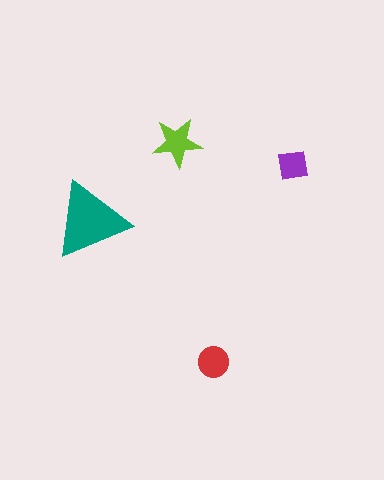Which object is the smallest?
The purple square.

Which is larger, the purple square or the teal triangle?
The teal triangle.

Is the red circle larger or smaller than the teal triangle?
Smaller.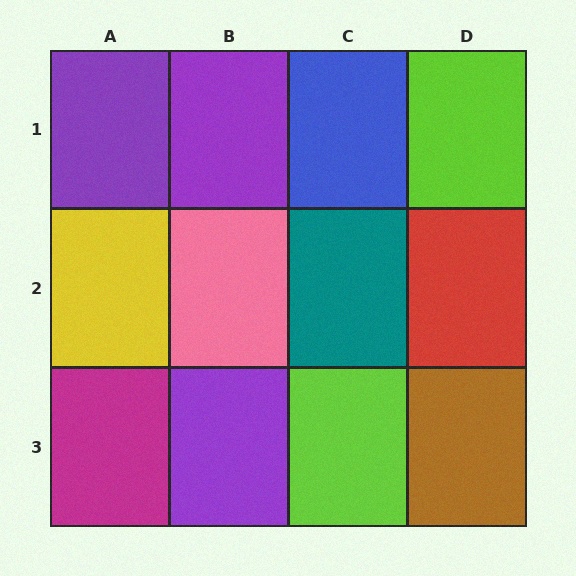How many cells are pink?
1 cell is pink.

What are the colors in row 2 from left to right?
Yellow, pink, teal, red.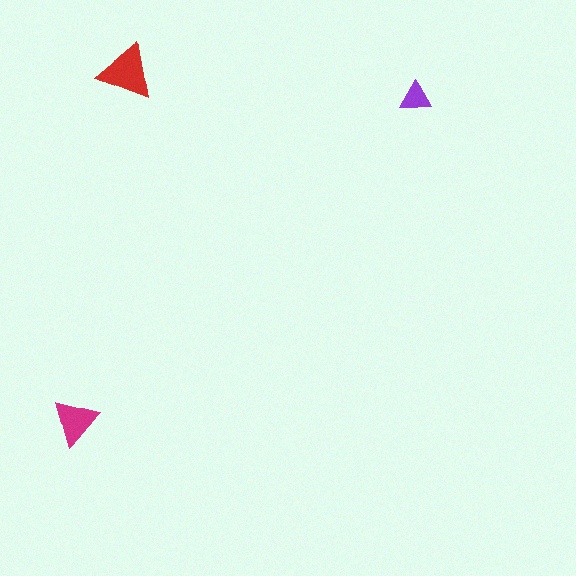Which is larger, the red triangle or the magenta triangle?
The red one.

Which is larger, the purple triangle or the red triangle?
The red one.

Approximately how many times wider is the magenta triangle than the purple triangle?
About 1.5 times wider.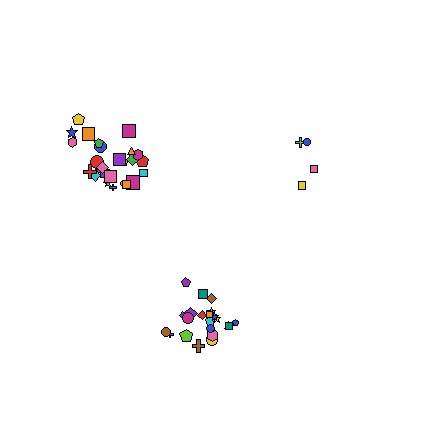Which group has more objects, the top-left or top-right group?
The top-left group.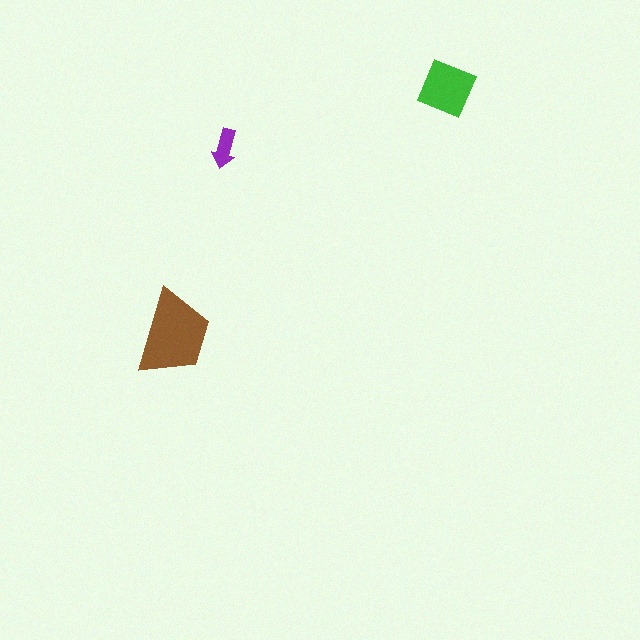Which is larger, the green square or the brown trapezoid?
The brown trapezoid.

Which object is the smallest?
The purple arrow.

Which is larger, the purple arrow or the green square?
The green square.